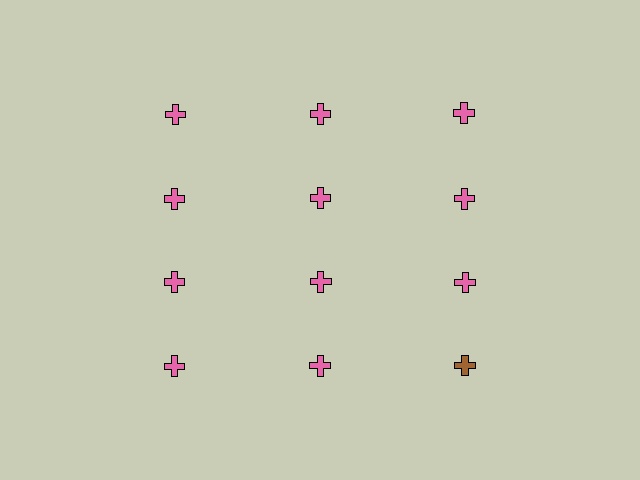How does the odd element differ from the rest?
It has a different color: brown instead of pink.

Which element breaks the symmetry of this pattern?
The brown cross in the fourth row, center column breaks the symmetry. All other shapes are pink crosses.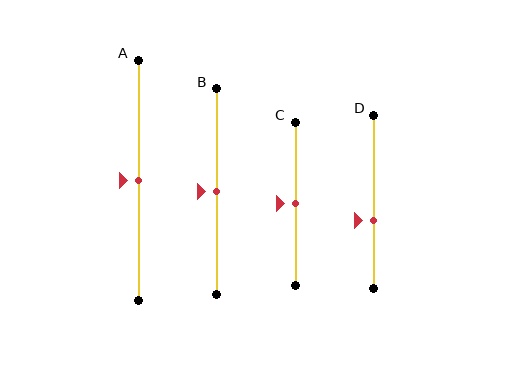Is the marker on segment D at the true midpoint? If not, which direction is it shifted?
No, the marker on segment D is shifted downward by about 11% of the segment length.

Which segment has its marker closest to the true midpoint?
Segment A has its marker closest to the true midpoint.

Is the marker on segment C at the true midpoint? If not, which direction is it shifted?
Yes, the marker on segment C is at the true midpoint.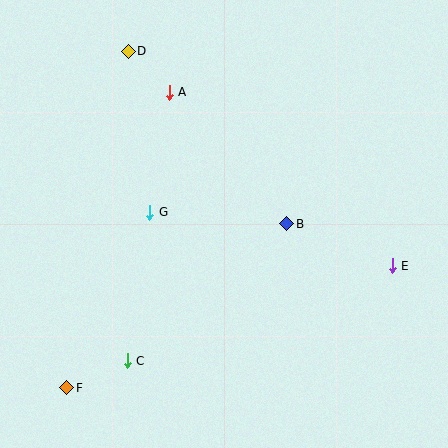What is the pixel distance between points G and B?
The distance between G and B is 138 pixels.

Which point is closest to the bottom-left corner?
Point F is closest to the bottom-left corner.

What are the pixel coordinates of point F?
Point F is at (67, 388).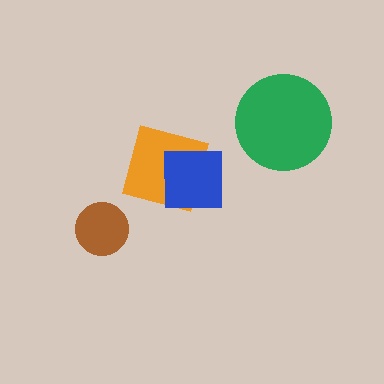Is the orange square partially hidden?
Yes, it is partially covered by another shape.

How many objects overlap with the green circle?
0 objects overlap with the green circle.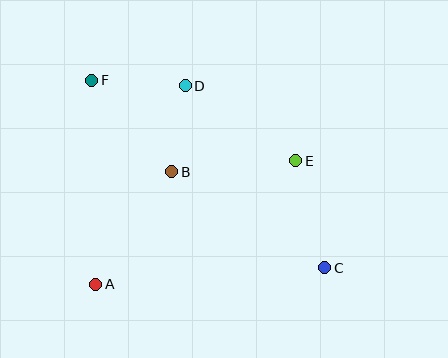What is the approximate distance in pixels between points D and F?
The distance between D and F is approximately 94 pixels.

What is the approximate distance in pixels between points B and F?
The distance between B and F is approximately 122 pixels.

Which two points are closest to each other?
Points B and D are closest to each other.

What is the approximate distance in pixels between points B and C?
The distance between B and C is approximately 181 pixels.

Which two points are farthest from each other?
Points C and F are farthest from each other.